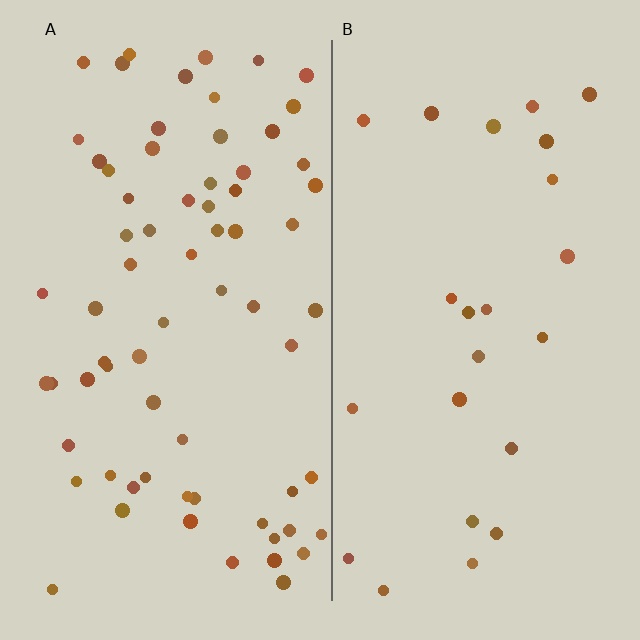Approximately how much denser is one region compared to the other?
Approximately 2.9× — region A over region B.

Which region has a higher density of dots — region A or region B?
A (the left).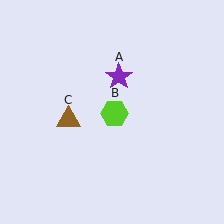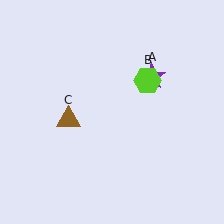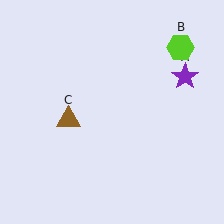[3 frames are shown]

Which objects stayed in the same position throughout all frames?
Brown triangle (object C) remained stationary.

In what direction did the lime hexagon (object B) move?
The lime hexagon (object B) moved up and to the right.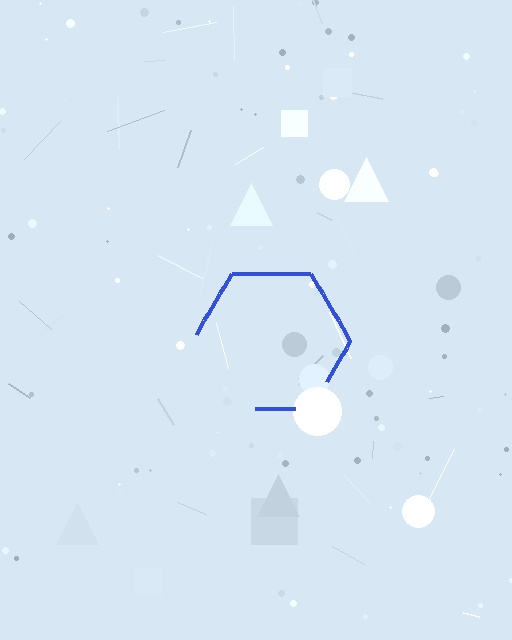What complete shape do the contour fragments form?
The contour fragments form a hexagon.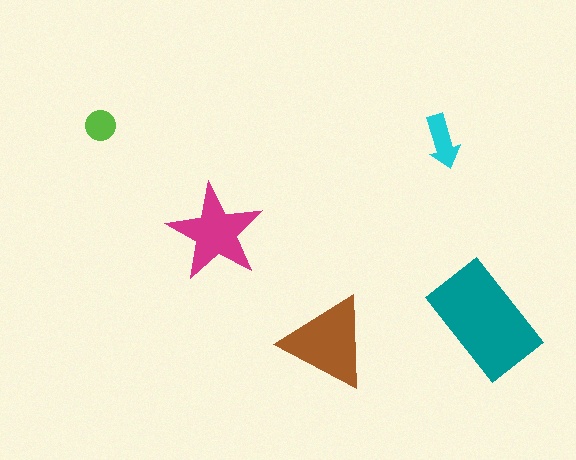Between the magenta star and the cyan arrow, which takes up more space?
The magenta star.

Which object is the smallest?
The lime circle.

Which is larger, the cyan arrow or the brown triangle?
The brown triangle.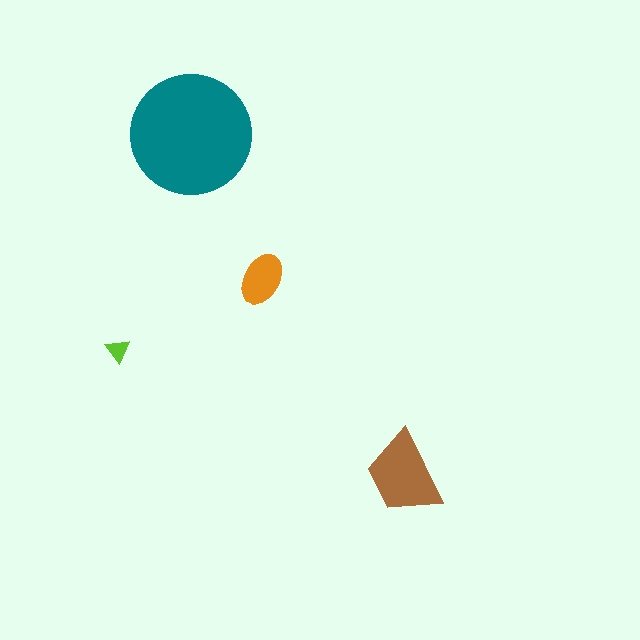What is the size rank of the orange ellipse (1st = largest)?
3rd.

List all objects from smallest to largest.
The lime triangle, the orange ellipse, the brown trapezoid, the teal circle.